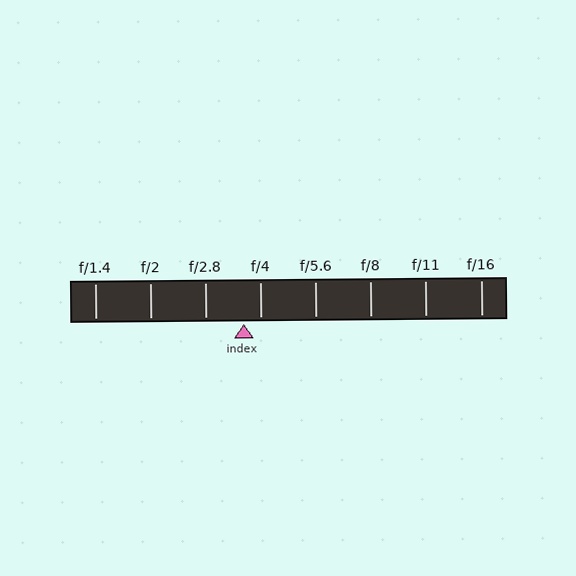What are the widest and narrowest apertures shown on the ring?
The widest aperture shown is f/1.4 and the narrowest is f/16.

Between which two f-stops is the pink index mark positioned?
The index mark is between f/2.8 and f/4.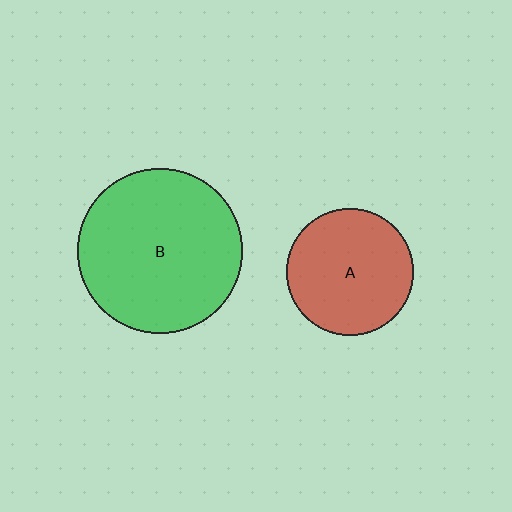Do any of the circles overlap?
No, none of the circles overlap.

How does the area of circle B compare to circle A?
Approximately 1.7 times.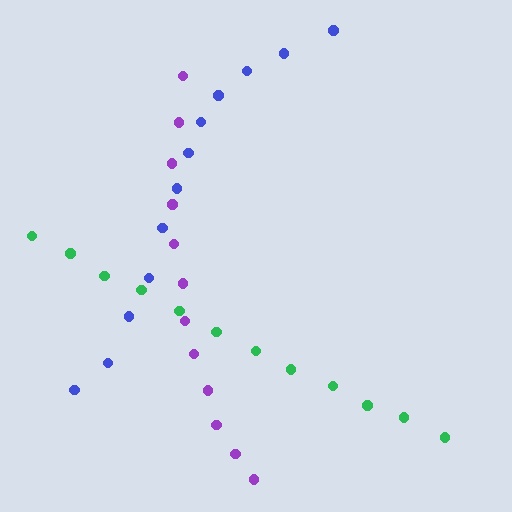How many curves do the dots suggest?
There are 3 distinct paths.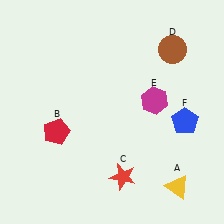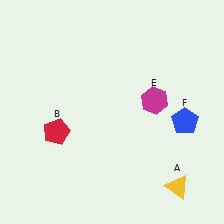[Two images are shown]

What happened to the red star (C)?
The red star (C) was removed in Image 2. It was in the bottom-right area of Image 1.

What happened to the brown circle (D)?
The brown circle (D) was removed in Image 2. It was in the top-right area of Image 1.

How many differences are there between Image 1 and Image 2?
There are 2 differences between the two images.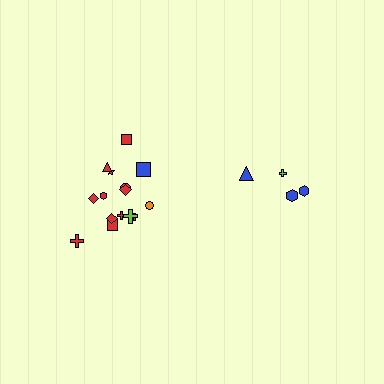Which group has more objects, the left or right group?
The left group.